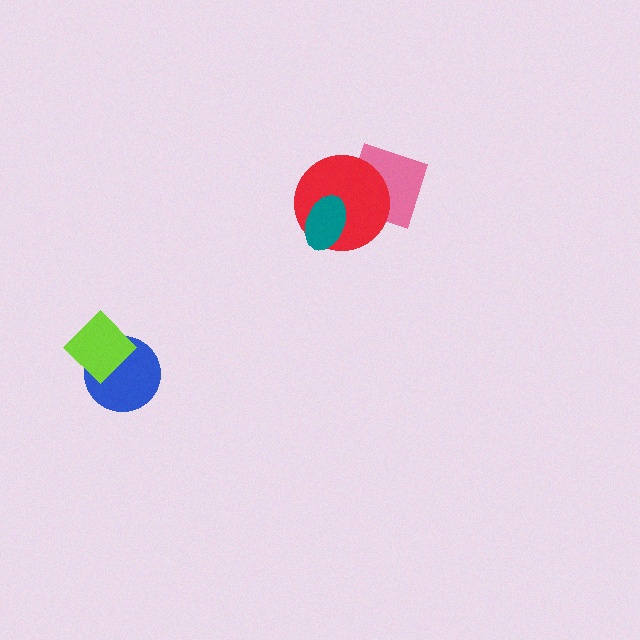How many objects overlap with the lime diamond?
1 object overlaps with the lime diamond.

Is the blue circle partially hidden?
Yes, it is partially covered by another shape.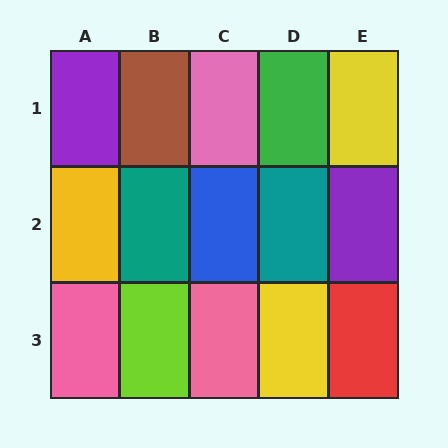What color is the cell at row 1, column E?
Yellow.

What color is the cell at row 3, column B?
Lime.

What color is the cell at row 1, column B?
Brown.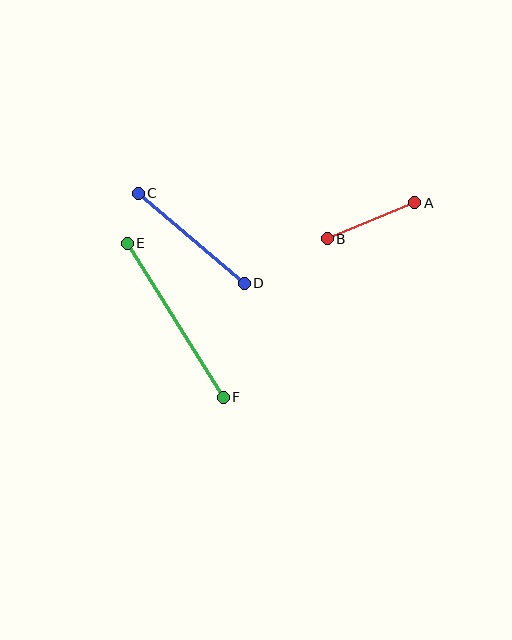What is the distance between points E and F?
The distance is approximately 182 pixels.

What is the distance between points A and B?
The distance is approximately 95 pixels.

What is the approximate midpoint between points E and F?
The midpoint is at approximately (175, 320) pixels.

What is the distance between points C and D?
The distance is approximately 139 pixels.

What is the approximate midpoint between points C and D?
The midpoint is at approximately (191, 238) pixels.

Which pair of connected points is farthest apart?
Points E and F are farthest apart.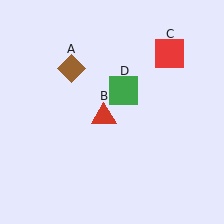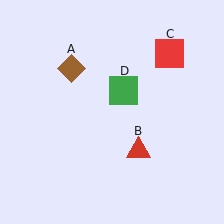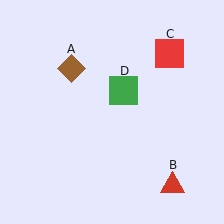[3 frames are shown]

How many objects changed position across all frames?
1 object changed position: red triangle (object B).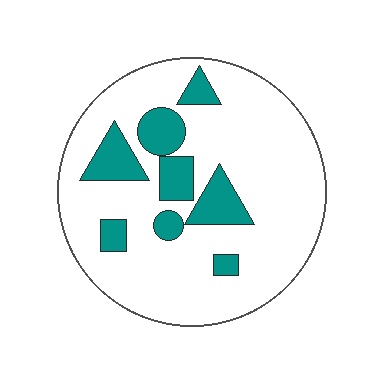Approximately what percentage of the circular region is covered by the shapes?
Approximately 20%.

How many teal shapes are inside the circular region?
8.